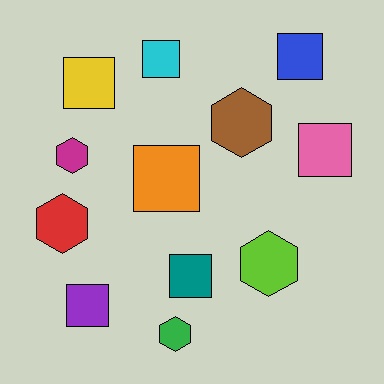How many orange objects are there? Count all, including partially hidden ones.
There is 1 orange object.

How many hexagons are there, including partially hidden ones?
There are 5 hexagons.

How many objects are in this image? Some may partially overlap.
There are 12 objects.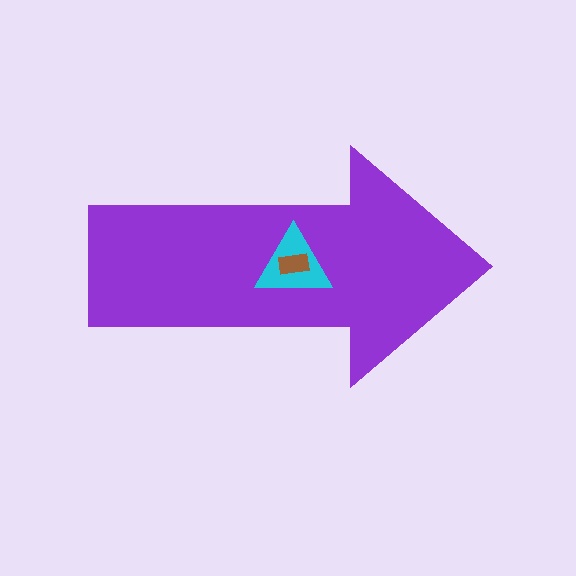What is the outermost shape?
The purple arrow.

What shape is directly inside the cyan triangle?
The brown rectangle.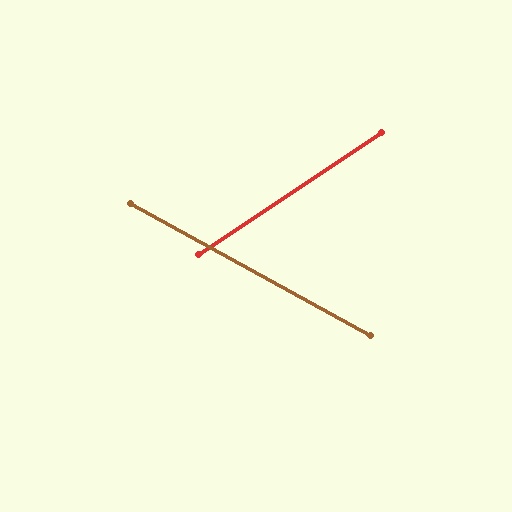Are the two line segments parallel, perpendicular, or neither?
Neither parallel nor perpendicular — they differ by about 63°.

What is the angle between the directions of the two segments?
Approximately 63 degrees.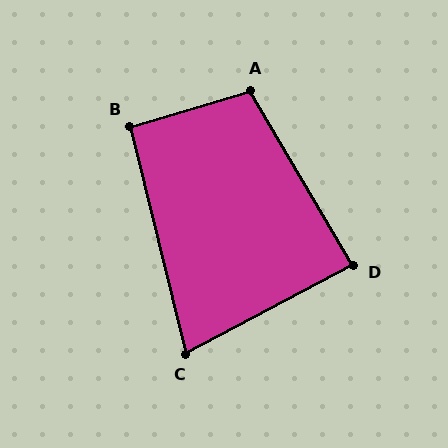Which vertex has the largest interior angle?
A, at approximately 104 degrees.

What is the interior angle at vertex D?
Approximately 87 degrees (approximately right).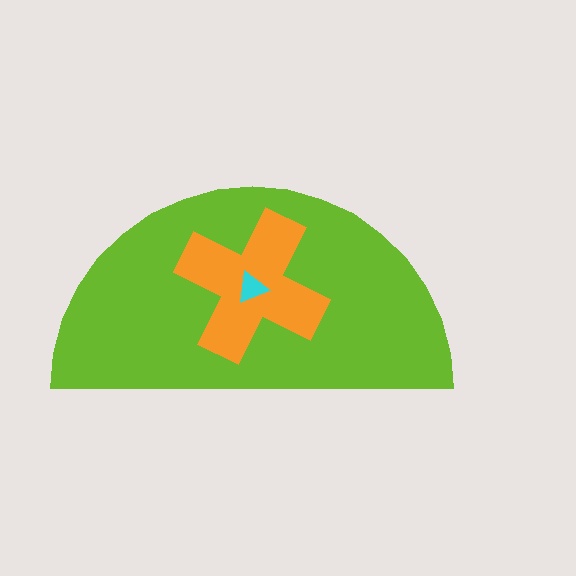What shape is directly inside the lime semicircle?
The orange cross.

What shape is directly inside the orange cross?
The cyan triangle.